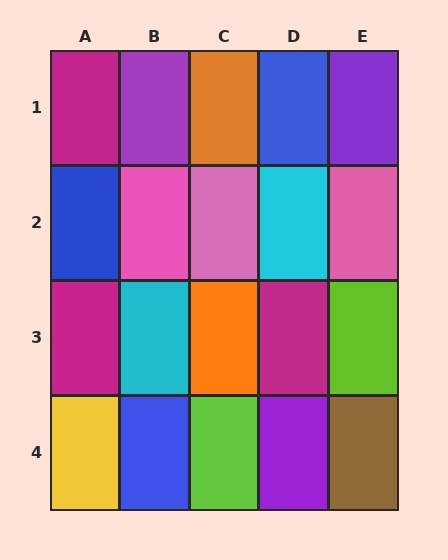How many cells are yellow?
1 cell is yellow.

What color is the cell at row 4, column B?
Blue.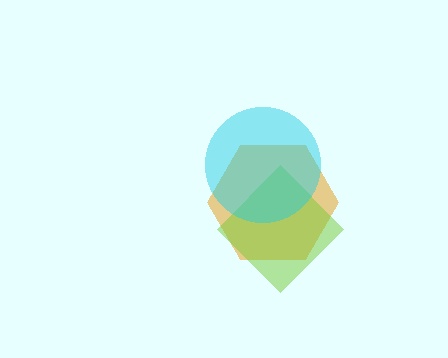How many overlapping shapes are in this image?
There are 3 overlapping shapes in the image.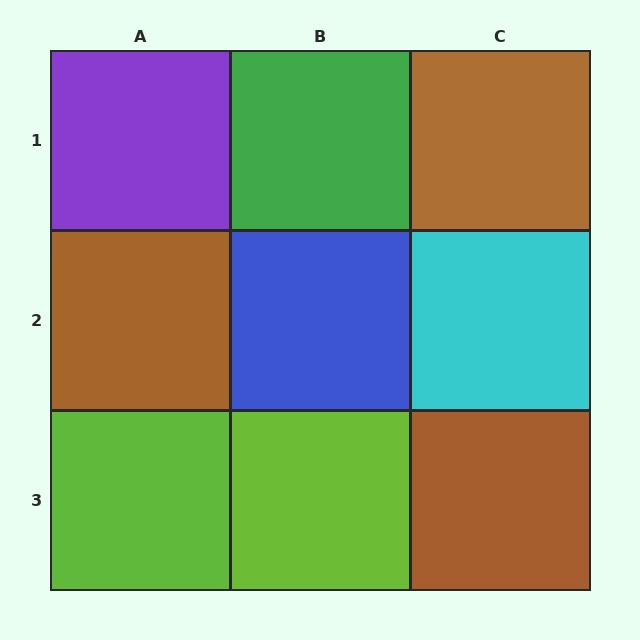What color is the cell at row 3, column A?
Lime.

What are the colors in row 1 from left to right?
Purple, green, brown.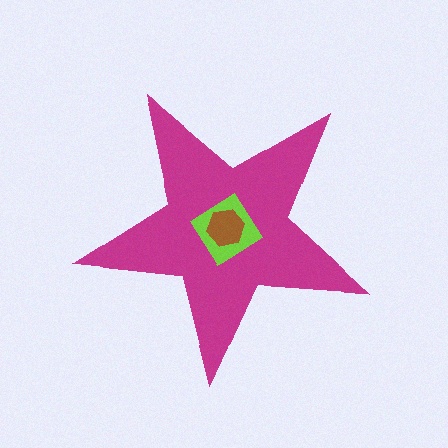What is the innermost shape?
The brown hexagon.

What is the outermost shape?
The magenta star.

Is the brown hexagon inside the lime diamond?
Yes.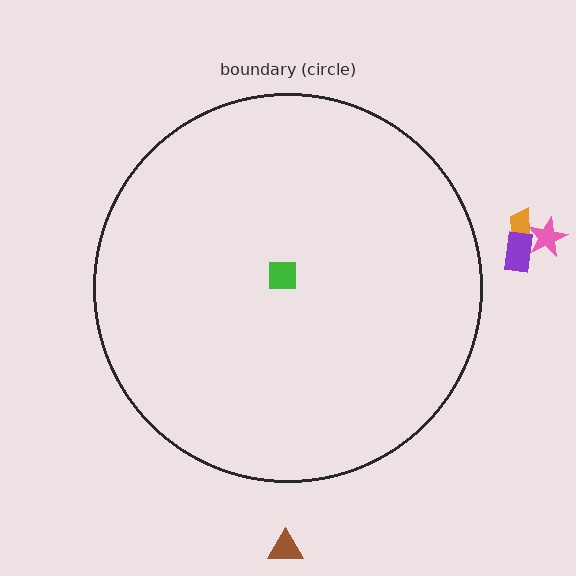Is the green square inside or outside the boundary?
Inside.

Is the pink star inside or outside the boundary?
Outside.